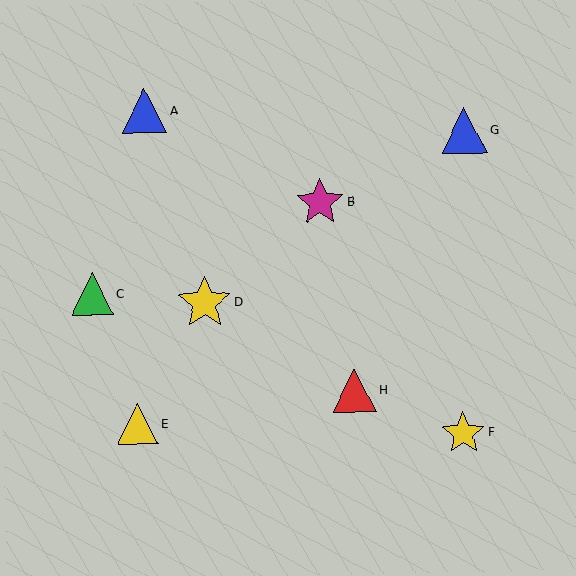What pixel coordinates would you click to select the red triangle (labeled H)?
Click at (354, 391) to select the red triangle H.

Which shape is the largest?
The yellow star (labeled D) is the largest.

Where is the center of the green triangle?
The center of the green triangle is at (92, 294).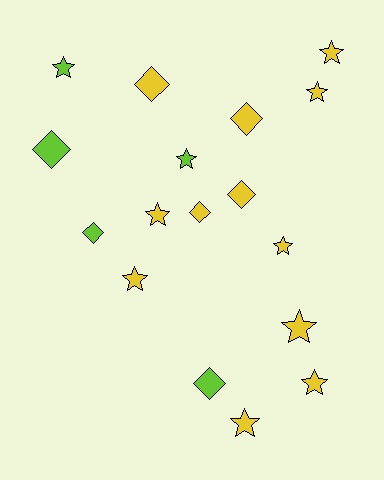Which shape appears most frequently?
Star, with 10 objects.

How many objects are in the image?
There are 17 objects.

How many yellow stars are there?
There are 8 yellow stars.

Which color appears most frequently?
Yellow, with 12 objects.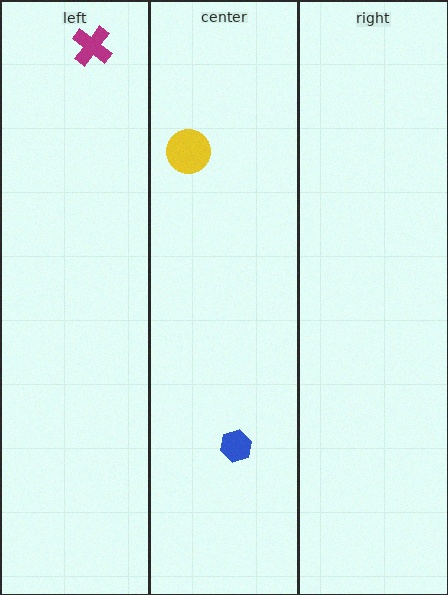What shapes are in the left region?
The magenta cross.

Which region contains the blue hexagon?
The center region.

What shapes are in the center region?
The yellow circle, the blue hexagon.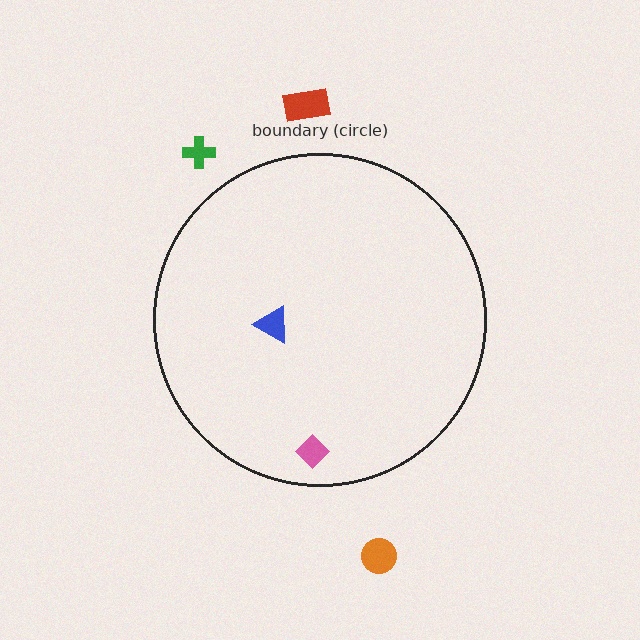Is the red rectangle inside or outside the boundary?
Outside.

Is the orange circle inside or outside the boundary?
Outside.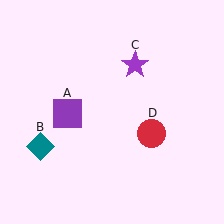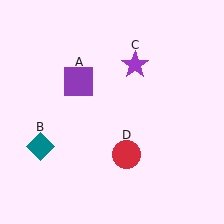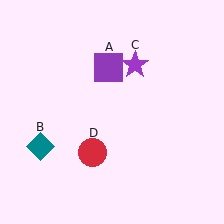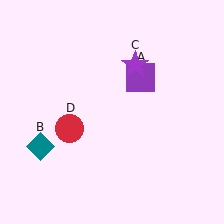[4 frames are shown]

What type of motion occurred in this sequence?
The purple square (object A), red circle (object D) rotated clockwise around the center of the scene.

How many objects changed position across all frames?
2 objects changed position: purple square (object A), red circle (object D).